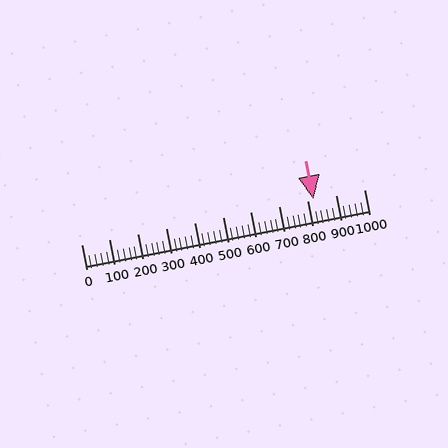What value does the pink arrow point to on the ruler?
The pink arrow points to approximately 820.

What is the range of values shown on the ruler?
The ruler shows values from 0 to 1000.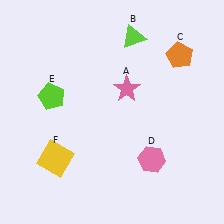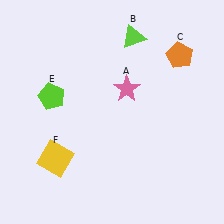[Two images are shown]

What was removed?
The pink hexagon (D) was removed in Image 2.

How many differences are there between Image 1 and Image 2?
There is 1 difference between the two images.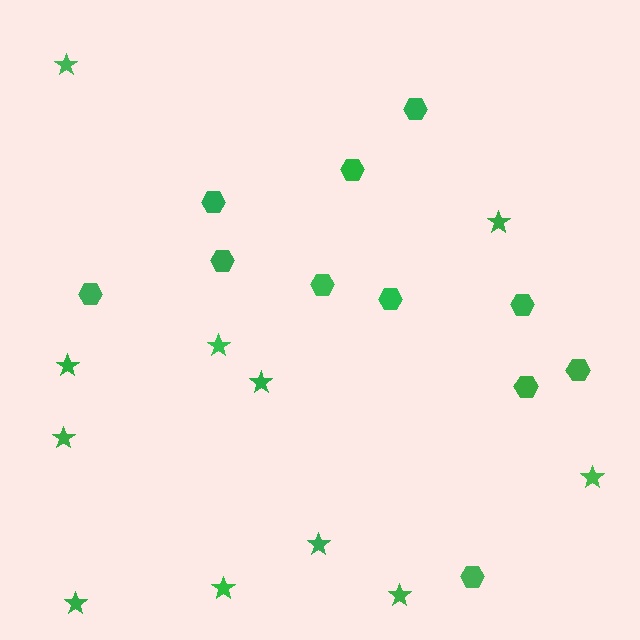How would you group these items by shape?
There are 2 groups: one group of hexagons (11) and one group of stars (11).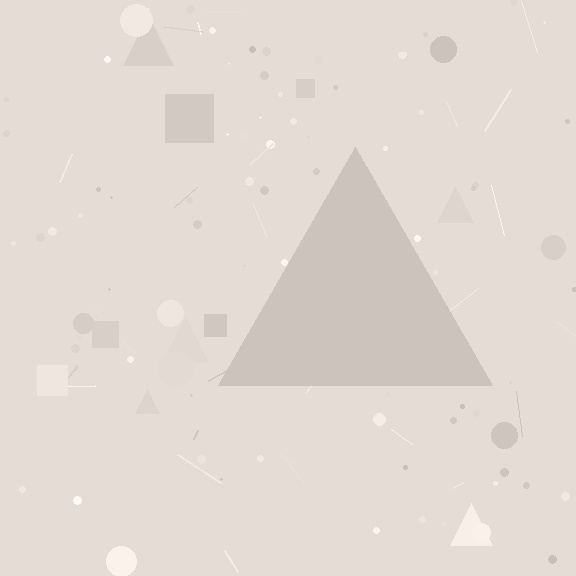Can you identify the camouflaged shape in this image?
The camouflaged shape is a triangle.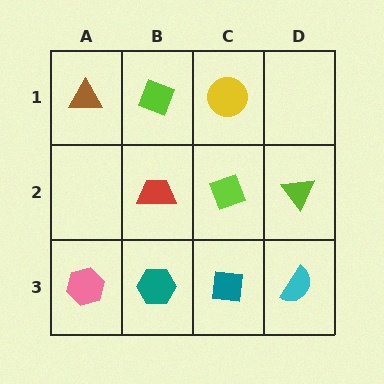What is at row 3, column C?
A teal square.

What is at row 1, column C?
A yellow circle.